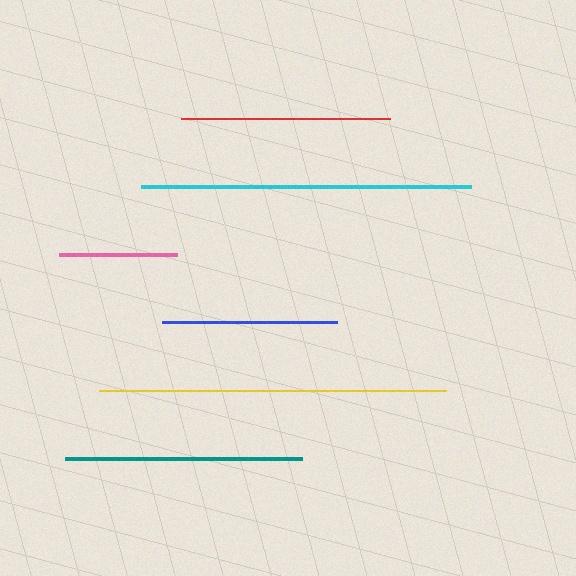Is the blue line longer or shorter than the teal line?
The teal line is longer than the blue line.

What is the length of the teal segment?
The teal segment is approximately 238 pixels long.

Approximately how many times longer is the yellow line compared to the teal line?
The yellow line is approximately 1.5 times the length of the teal line.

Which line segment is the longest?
The yellow line is the longest at approximately 347 pixels.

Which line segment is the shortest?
The pink line is the shortest at approximately 118 pixels.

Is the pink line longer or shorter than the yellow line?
The yellow line is longer than the pink line.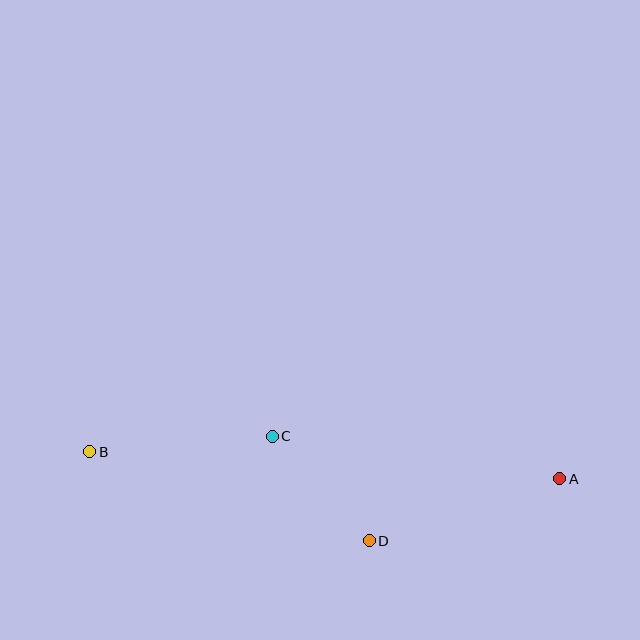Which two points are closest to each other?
Points C and D are closest to each other.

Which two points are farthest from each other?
Points A and B are farthest from each other.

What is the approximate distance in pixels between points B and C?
The distance between B and C is approximately 183 pixels.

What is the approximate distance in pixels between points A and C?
The distance between A and C is approximately 290 pixels.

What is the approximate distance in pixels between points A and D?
The distance between A and D is approximately 200 pixels.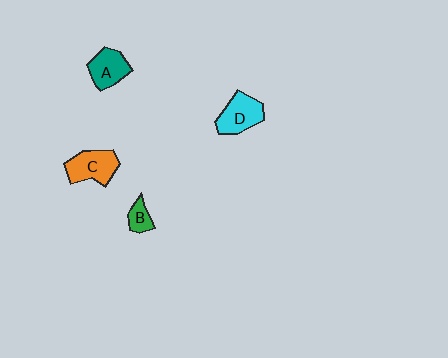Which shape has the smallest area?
Shape B (green).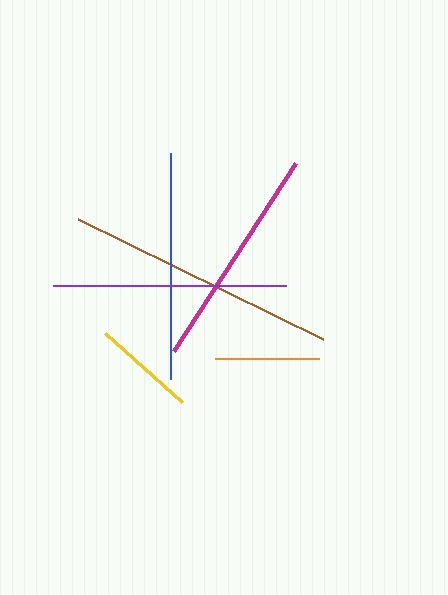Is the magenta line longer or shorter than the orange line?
The magenta line is longer than the orange line.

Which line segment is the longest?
The brown line is the longest at approximately 272 pixels.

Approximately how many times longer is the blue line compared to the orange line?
The blue line is approximately 2.2 times the length of the orange line.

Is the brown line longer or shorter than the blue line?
The brown line is longer than the blue line.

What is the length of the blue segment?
The blue segment is approximately 226 pixels long.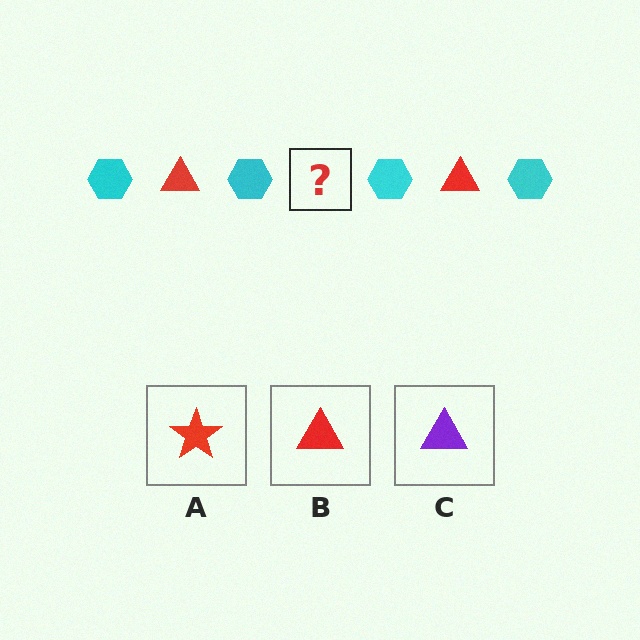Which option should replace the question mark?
Option B.